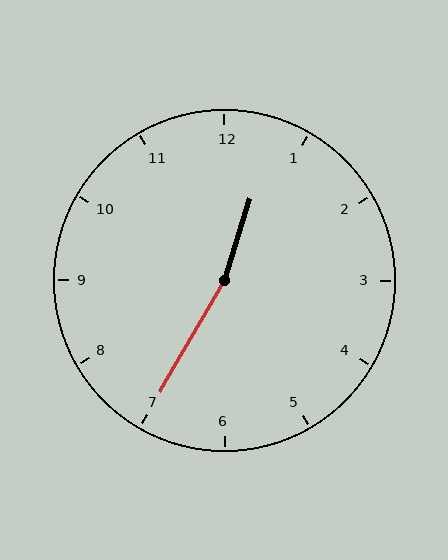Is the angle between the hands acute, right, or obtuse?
It is obtuse.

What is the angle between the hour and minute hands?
Approximately 168 degrees.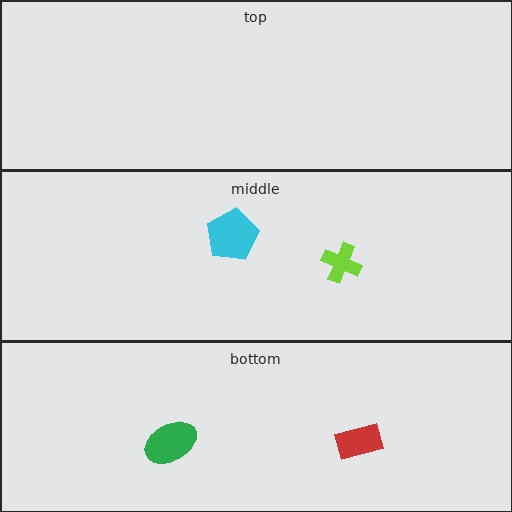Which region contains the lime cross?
The middle region.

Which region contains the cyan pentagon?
The middle region.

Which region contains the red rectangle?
The bottom region.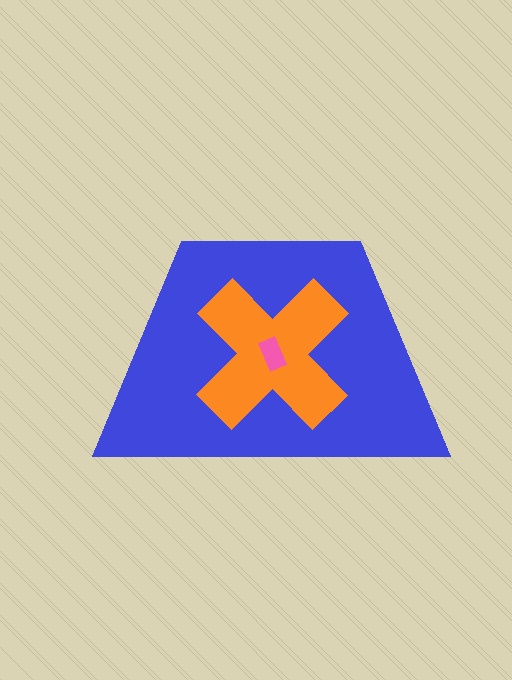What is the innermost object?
The pink rectangle.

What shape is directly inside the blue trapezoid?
The orange cross.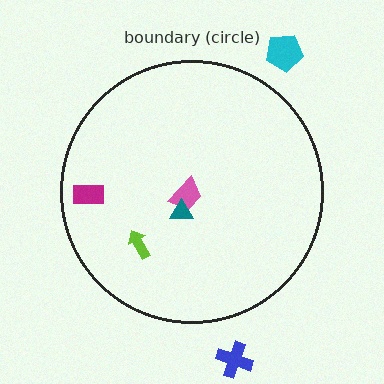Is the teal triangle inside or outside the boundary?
Inside.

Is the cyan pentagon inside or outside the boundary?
Outside.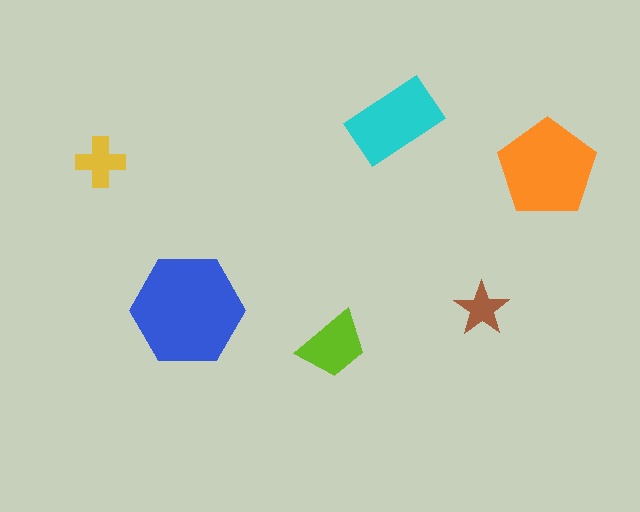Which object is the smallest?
The brown star.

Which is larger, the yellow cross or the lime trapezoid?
The lime trapezoid.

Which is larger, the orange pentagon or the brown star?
The orange pentagon.